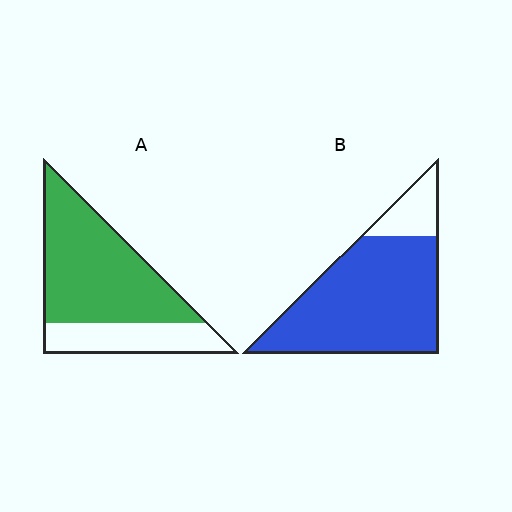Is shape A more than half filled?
Yes.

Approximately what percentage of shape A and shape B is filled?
A is approximately 70% and B is approximately 85%.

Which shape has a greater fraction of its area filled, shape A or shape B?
Shape B.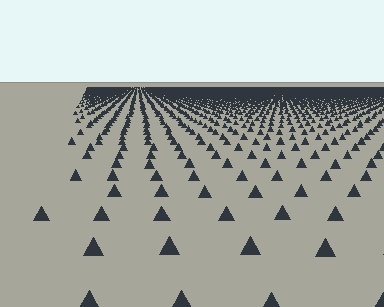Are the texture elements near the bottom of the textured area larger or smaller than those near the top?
Larger. Near the bottom, elements are closer to the viewer and appear at a bigger on-screen size.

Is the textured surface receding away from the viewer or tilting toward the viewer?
The surface is receding away from the viewer. Texture elements get smaller and denser toward the top.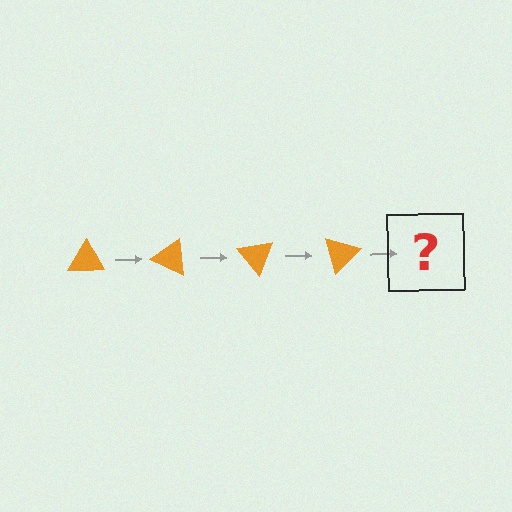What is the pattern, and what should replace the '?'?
The pattern is that the triangle rotates 25 degrees each step. The '?' should be an orange triangle rotated 100 degrees.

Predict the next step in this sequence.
The next step is an orange triangle rotated 100 degrees.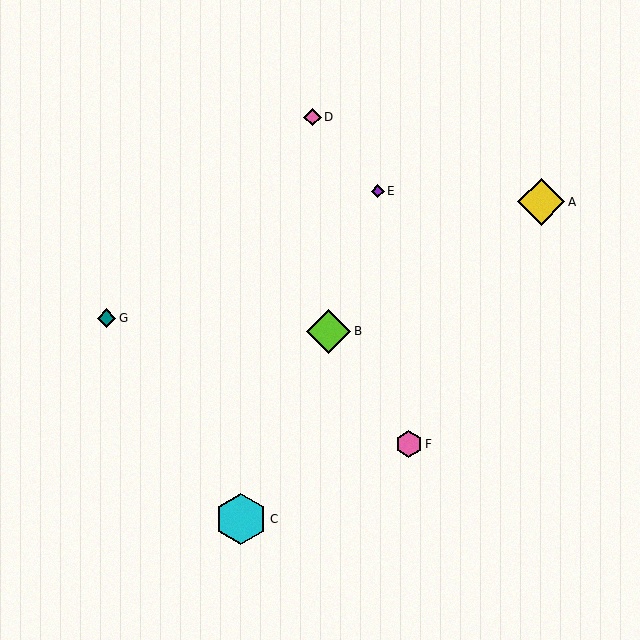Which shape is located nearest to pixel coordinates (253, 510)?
The cyan hexagon (labeled C) at (241, 519) is nearest to that location.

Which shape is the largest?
The cyan hexagon (labeled C) is the largest.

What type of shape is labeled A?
Shape A is a yellow diamond.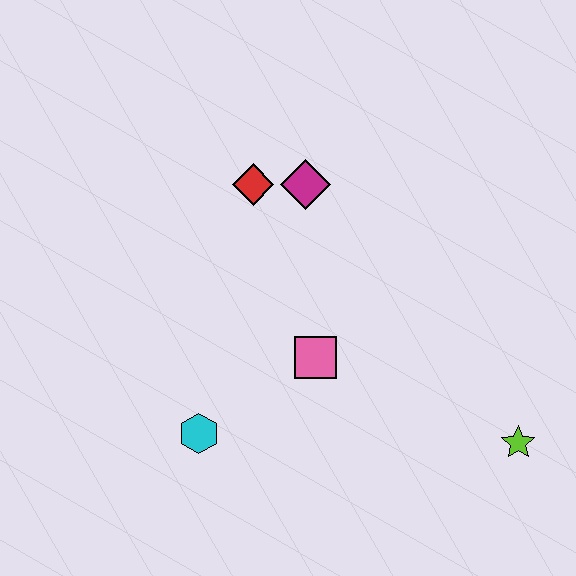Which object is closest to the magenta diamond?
The red diamond is closest to the magenta diamond.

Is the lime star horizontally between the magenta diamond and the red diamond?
No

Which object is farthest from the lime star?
The red diamond is farthest from the lime star.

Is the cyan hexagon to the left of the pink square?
Yes